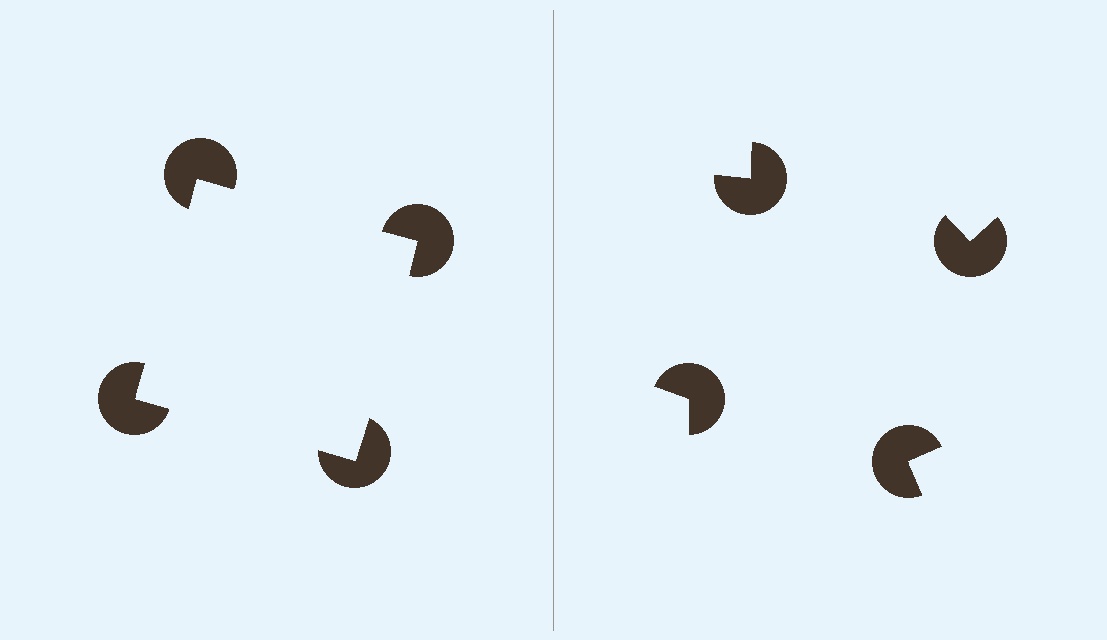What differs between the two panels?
The pac-man discs are positioned identically on both sides; only the wedge orientations differ. On the left they align to a square; on the right they are misaligned.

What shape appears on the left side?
An illusory square.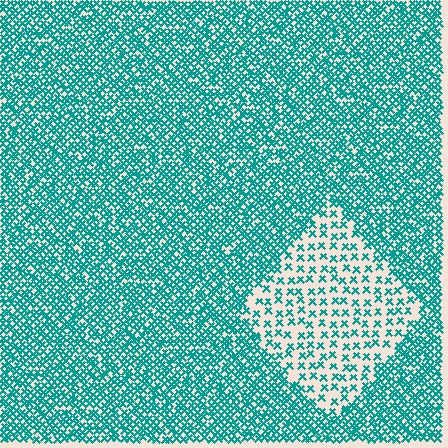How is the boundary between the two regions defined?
The boundary is defined by a change in element density (approximately 2.7x ratio). All elements are the same color, size, and shape.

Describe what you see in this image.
The image contains small teal elements arranged at two different densities. A diamond-shaped region is visible where the elements are less densely packed than the surrounding area.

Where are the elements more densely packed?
The elements are more densely packed outside the diamond boundary.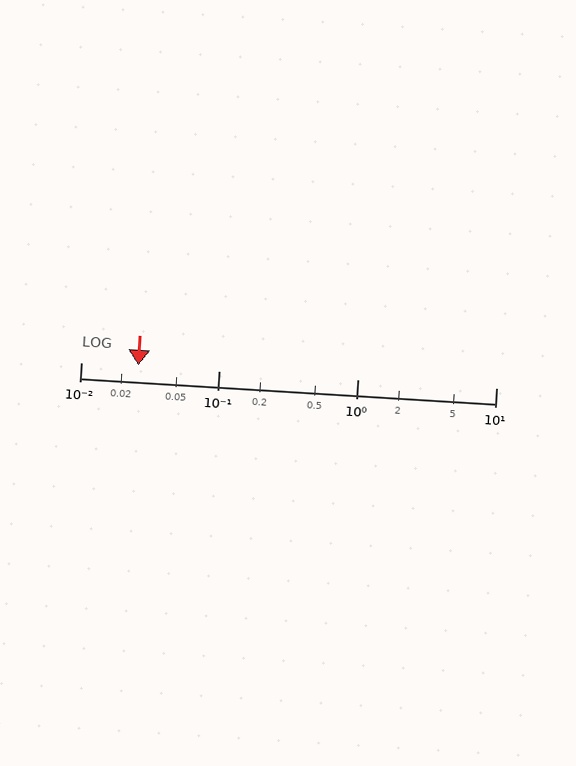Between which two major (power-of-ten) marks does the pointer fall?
The pointer is between 0.01 and 0.1.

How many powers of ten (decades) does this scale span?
The scale spans 3 decades, from 0.01 to 10.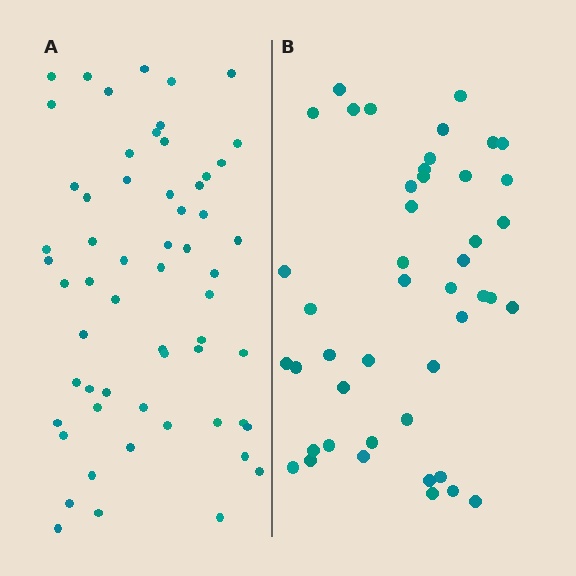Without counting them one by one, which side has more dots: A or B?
Region A (the left region) has more dots.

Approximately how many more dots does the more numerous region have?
Region A has approximately 15 more dots than region B.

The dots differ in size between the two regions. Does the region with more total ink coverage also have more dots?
No. Region B has more total ink coverage because its dots are larger, but region A actually contains more individual dots. Total area can be misleading — the number of items is what matters here.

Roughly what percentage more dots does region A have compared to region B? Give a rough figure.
About 30% more.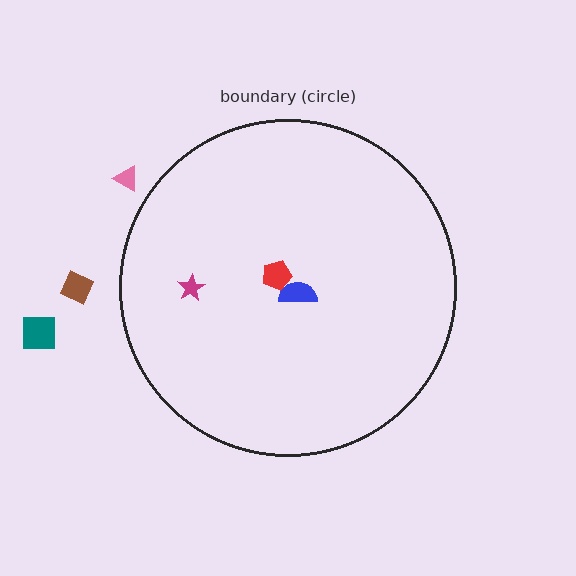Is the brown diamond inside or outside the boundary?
Outside.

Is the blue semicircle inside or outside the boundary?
Inside.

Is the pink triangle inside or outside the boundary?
Outside.